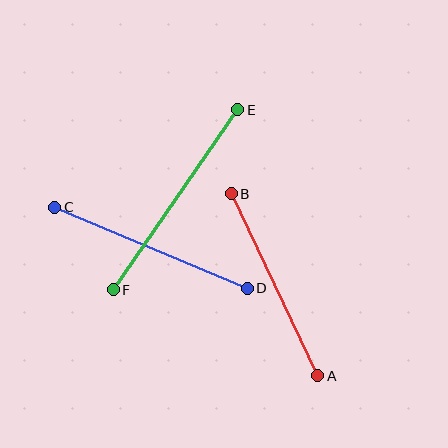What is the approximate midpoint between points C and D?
The midpoint is at approximately (151, 248) pixels.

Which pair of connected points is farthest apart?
Points E and F are farthest apart.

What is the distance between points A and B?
The distance is approximately 201 pixels.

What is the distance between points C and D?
The distance is approximately 209 pixels.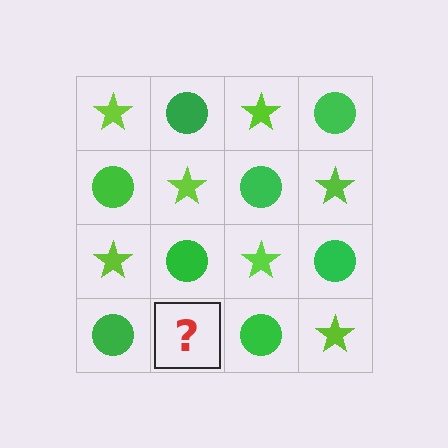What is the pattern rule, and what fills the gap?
The rule is that it alternates lime star and green circle in a checkerboard pattern. The gap should be filled with a lime star.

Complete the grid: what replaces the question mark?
The question mark should be replaced with a lime star.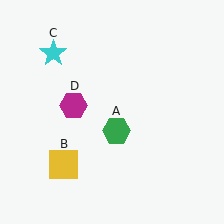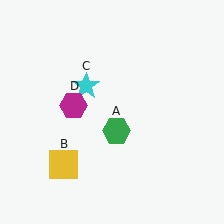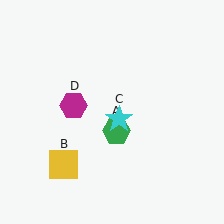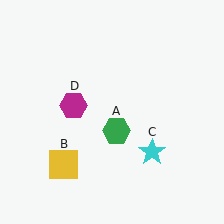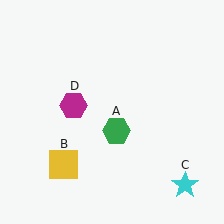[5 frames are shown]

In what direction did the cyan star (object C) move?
The cyan star (object C) moved down and to the right.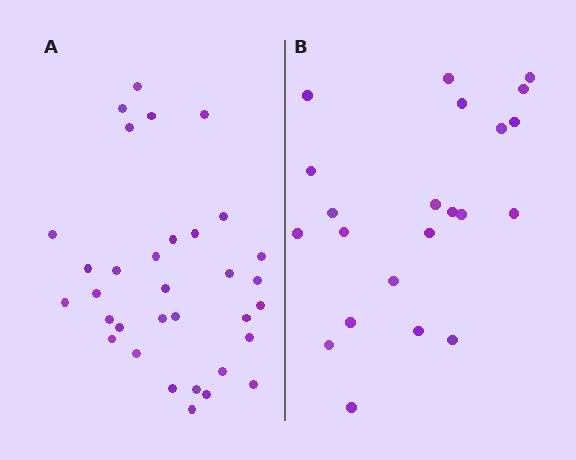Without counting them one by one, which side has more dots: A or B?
Region A (the left region) has more dots.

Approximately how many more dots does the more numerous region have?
Region A has roughly 12 or so more dots than region B.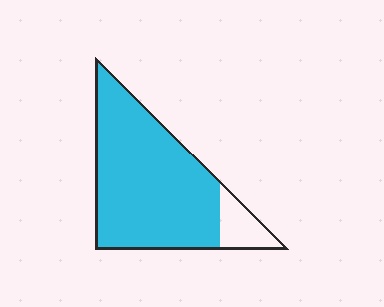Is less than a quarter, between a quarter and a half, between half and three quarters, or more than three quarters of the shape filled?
More than three quarters.